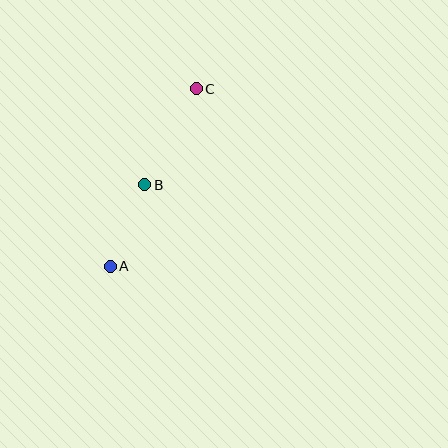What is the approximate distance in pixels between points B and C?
The distance between B and C is approximately 109 pixels.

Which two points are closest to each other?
Points A and B are closest to each other.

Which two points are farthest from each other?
Points A and C are farthest from each other.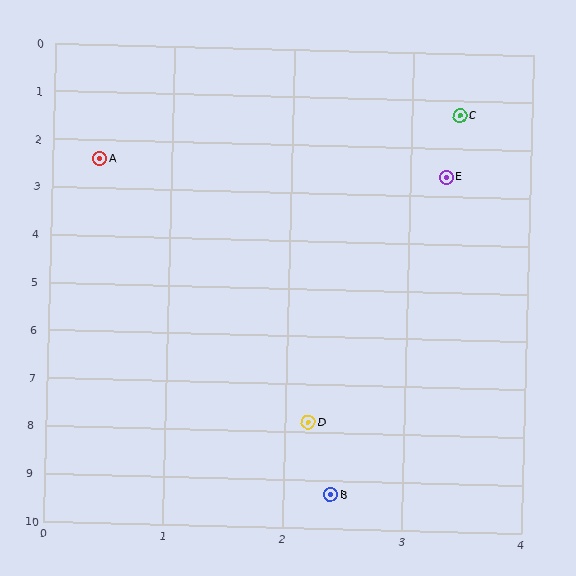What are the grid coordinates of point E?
Point E is at approximately (3.3, 2.6).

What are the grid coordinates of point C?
Point C is at approximately (3.4, 1.3).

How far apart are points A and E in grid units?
Points A and E are about 2.9 grid units apart.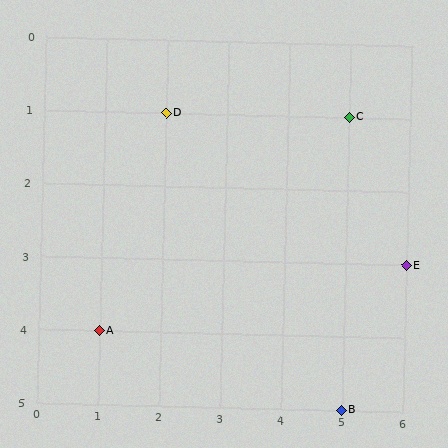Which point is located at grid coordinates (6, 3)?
Point E is at (6, 3).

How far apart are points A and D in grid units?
Points A and D are 1 column and 3 rows apart (about 3.2 grid units diagonally).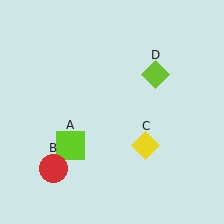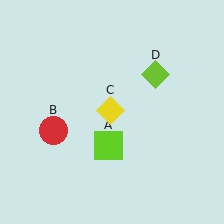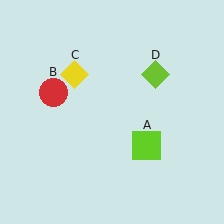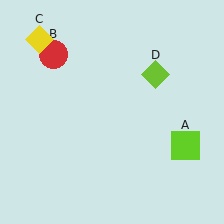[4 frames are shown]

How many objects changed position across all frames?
3 objects changed position: lime square (object A), red circle (object B), yellow diamond (object C).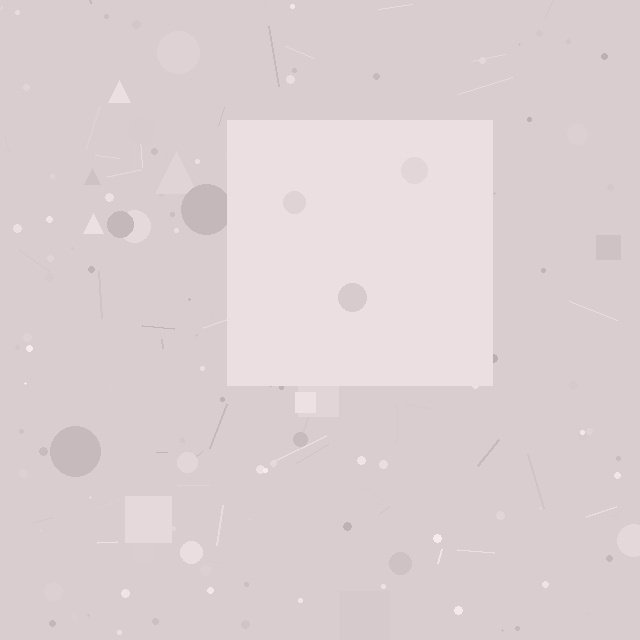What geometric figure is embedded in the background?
A square is embedded in the background.